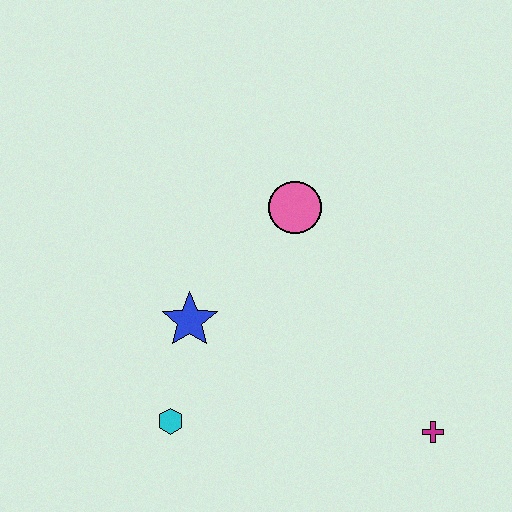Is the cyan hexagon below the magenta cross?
No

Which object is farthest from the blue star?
The magenta cross is farthest from the blue star.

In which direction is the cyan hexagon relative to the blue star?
The cyan hexagon is below the blue star.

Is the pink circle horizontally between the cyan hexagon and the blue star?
No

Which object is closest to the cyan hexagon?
The blue star is closest to the cyan hexagon.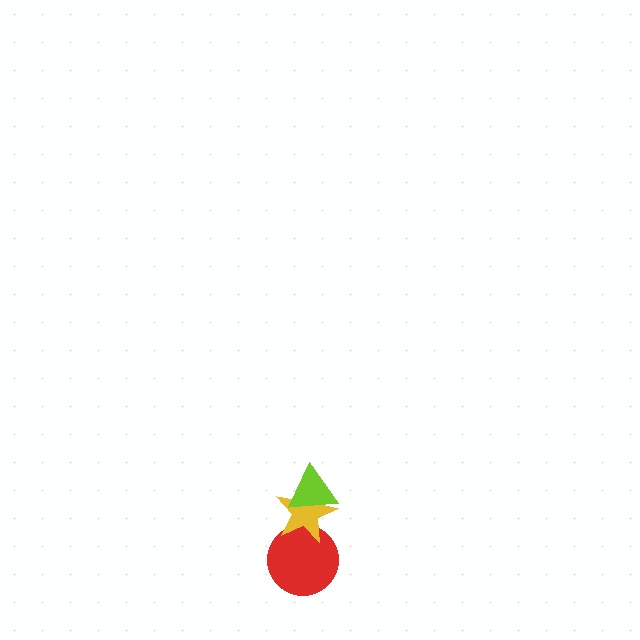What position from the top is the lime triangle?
The lime triangle is 1st from the top.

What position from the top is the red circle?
The red circle is 3rd from the top.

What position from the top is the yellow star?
The yellow star is 2nd from the top.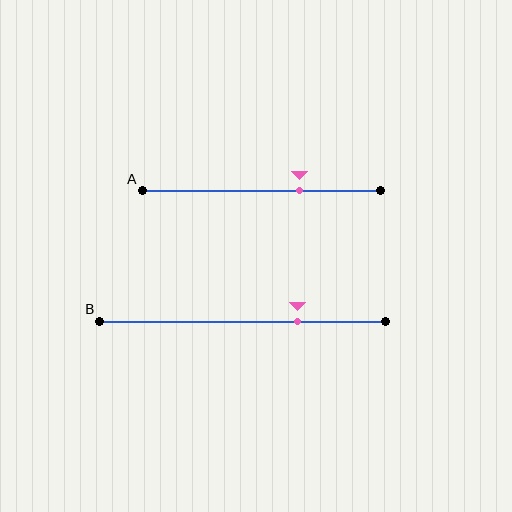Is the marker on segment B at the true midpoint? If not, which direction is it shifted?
No, the marker on segment B is shifted to the right by about 19% of the segment length.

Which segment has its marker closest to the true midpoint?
Segment A has its marker closest to the true midpoint.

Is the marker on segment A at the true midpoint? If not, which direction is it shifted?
No, the marker on segment A is shifted to the right by about 16% of the segment length.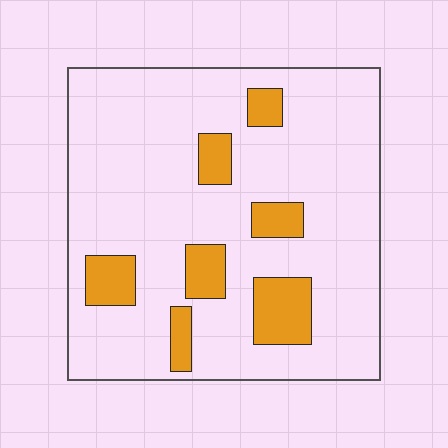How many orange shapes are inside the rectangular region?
7.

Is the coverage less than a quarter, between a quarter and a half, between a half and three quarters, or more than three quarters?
Less than a quarter.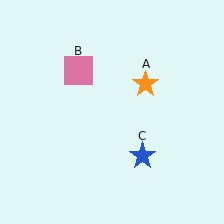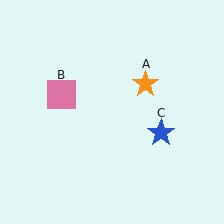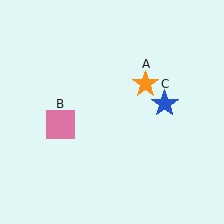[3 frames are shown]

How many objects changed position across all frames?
2 objects changed position: pink square (object B), blue star (object C).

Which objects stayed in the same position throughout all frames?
Orange star (object A) remained stationary.